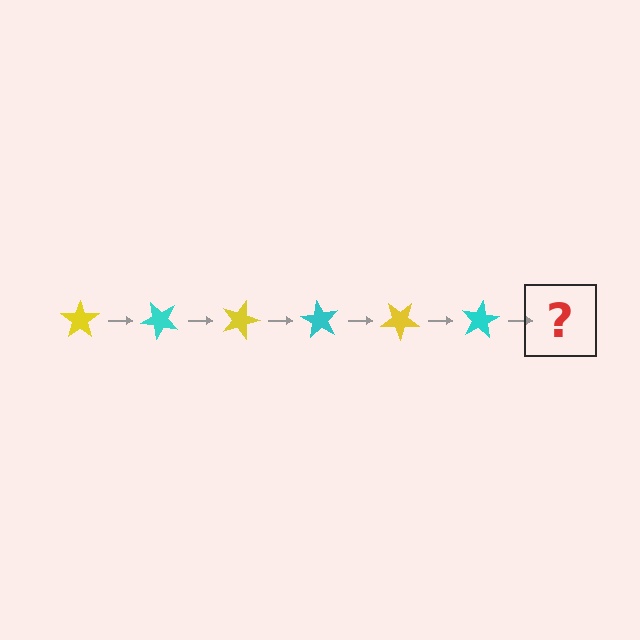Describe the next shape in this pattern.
It should be a yellow star, rotated 270 degrees from the start.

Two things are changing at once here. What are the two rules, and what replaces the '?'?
The two rules are that it rotates 45 degrees each step and the color cycles through yellow and cyan. The '?' should be a yellow star, rotated 270 degrees from the start.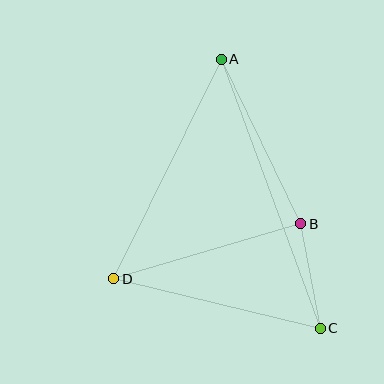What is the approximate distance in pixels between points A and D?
The distance between A and D is approximately 244 pixels.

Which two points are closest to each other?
Points B and C are closest to each other.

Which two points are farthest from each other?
Points A and C are farthest from each other.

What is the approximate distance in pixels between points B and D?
The distance between B and D is approximately 195 pixels.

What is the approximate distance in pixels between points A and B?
The distance between A and B is approximately 183 pixels.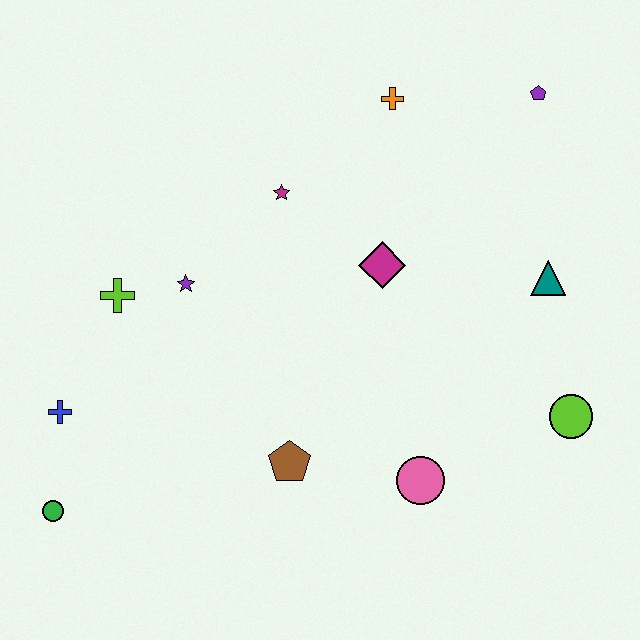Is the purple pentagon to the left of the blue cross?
No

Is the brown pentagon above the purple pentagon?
No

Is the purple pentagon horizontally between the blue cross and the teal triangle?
Yes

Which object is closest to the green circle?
The blue cross is closest to the green circle.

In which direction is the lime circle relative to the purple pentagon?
The lime circle is below the purple pentagon.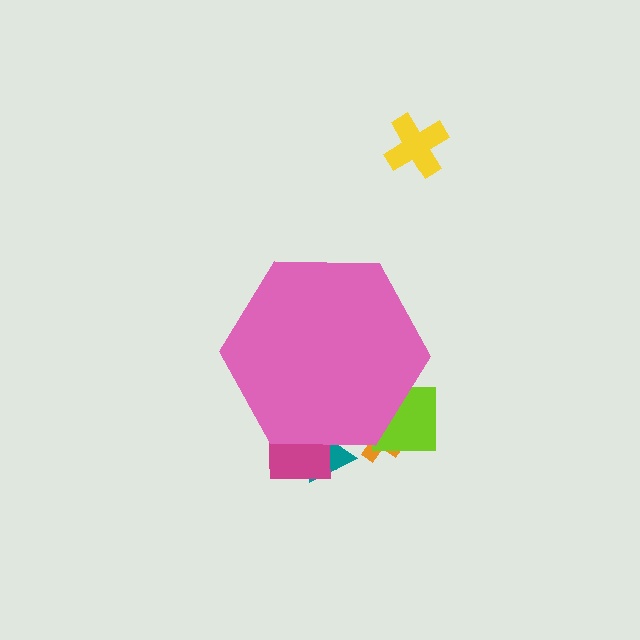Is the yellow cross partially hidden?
No, the yellow cross is fully visible.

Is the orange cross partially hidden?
Yes, the orange cross is partially hidden behind the pink hexagon.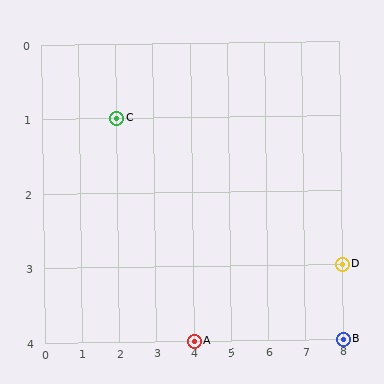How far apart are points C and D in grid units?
Points C and D are 6 columns and 2 rows apart (about 6.3 grid units diagonally).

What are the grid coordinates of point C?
Point C is at grid coordinates (2, 1).